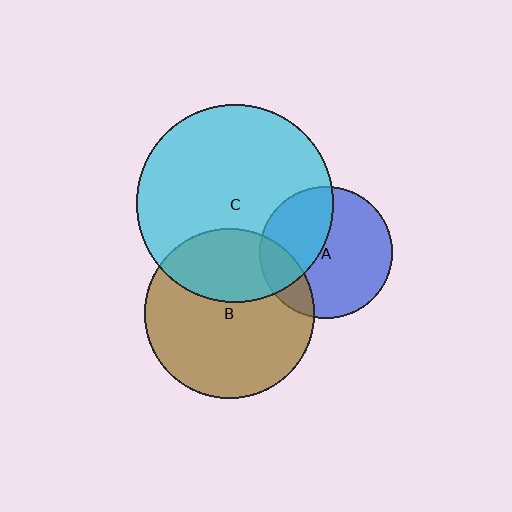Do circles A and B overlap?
Yes.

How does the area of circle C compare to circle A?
Approximately 2.2 times.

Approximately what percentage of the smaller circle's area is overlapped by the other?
Approximately 20%.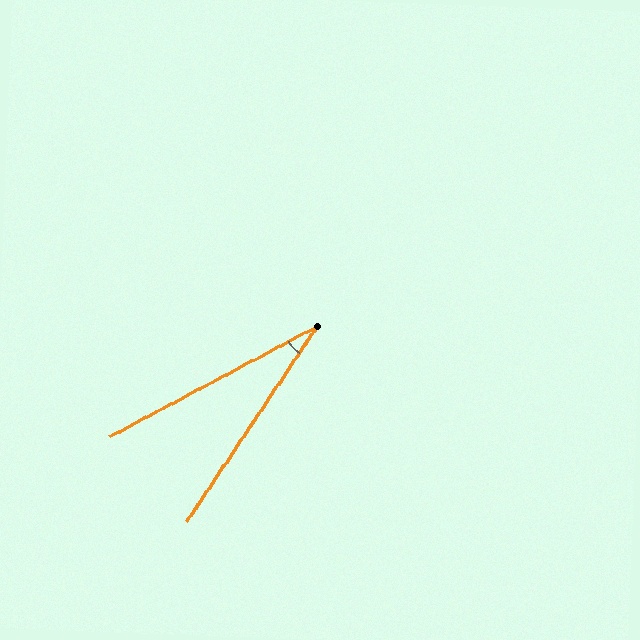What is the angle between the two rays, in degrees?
Approximately 28 degrees.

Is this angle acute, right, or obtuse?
It is acute.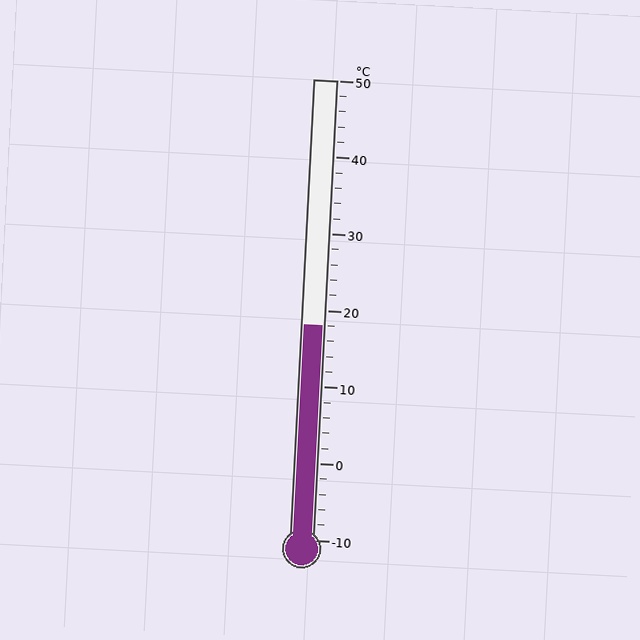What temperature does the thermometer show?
The thermometer shows approximately 18°C.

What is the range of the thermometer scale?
The thermometer scale ranges from -10°C to 50°C.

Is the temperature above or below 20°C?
The temperature is below 20°C.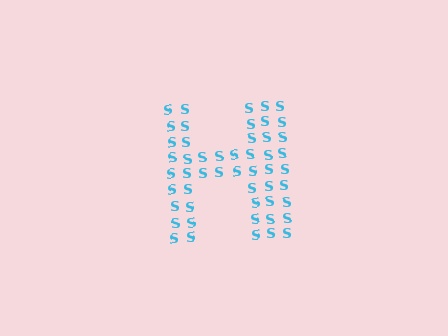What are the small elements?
The small elements are letter S's.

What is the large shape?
The large shape is the letter H.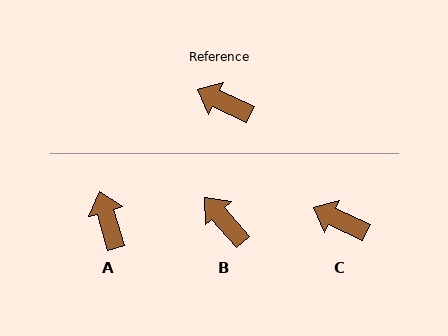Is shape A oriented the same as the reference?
No, it is off by about 49 degrees.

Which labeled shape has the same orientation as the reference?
C.